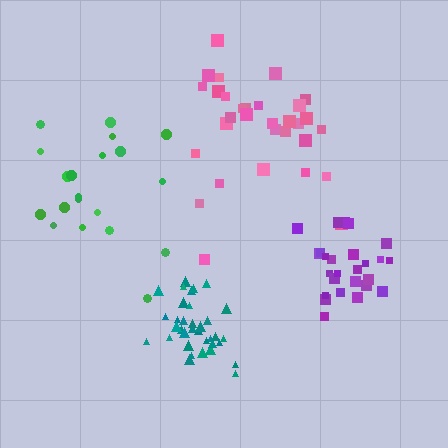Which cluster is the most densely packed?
Teal.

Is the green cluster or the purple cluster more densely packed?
Purple.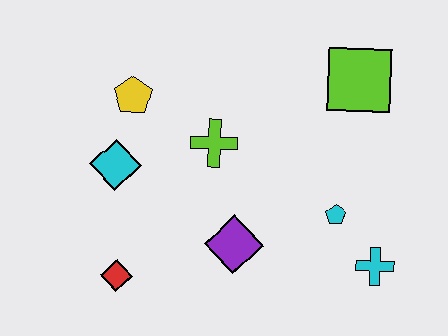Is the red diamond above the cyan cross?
No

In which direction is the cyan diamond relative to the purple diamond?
The cyan diamond is to the left of the purple diamond.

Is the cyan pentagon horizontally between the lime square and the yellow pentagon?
Yes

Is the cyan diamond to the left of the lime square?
Yes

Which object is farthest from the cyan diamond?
The cyan cross is farthest from the cyan diamond.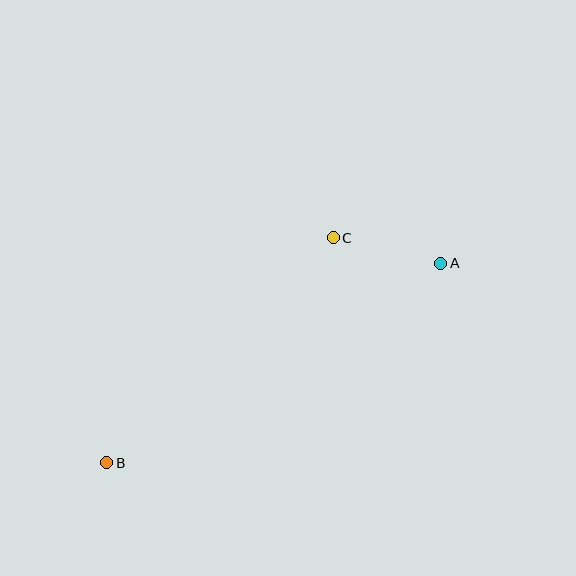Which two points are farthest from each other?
Points A and B are farthest from each other.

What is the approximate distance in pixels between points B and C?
The distance between B and C is approximately 319 pixels.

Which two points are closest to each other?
Points A and C are closest to each other.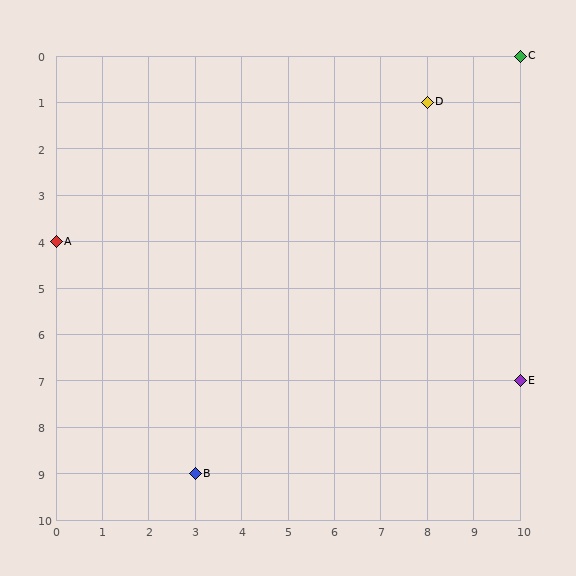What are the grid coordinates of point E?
Point E is at grid coordinates (10, 7).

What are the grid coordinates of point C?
Point C is at grid coordinates (10, 0).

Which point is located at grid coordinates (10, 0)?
Point C is at (10, 0).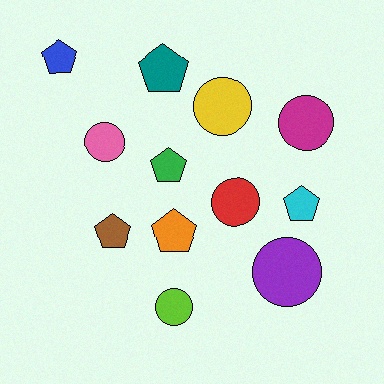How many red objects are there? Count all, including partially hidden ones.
There is 1 red object.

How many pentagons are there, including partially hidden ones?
There are 6 pentagons.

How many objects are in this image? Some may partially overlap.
There are 12 objects.